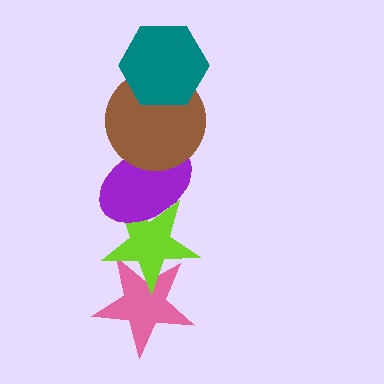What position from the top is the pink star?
The pink star is 5th from the top.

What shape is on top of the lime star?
The purple ellipse is on top of the lime star.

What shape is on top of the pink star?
The lime star is on top of the pink star.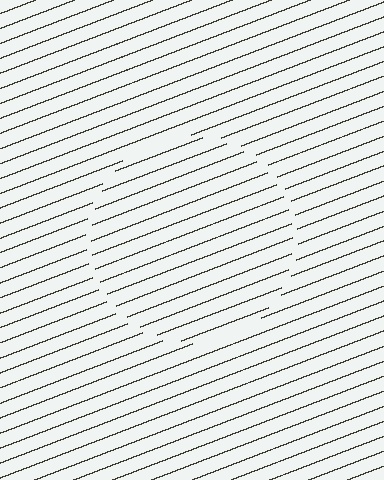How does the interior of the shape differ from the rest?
The interior of the shape contains the same grating, shifted by half a period — the contour is defined by the phase discontinuity where line-ends from the inner and outer gratings abut.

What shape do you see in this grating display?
An illusory circle. The interior of the shape contains the same grating, shifted by half a period — the contour is defined by the phase discontinuity where line-ends from the inner and outer gratings abut.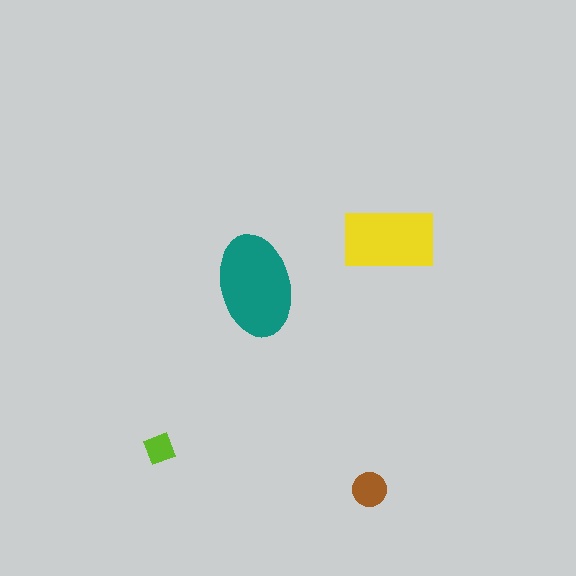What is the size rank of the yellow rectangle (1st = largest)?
2nd.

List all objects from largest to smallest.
The teal ellipse, the yellow rectangle, the brown circle, the lime diamond.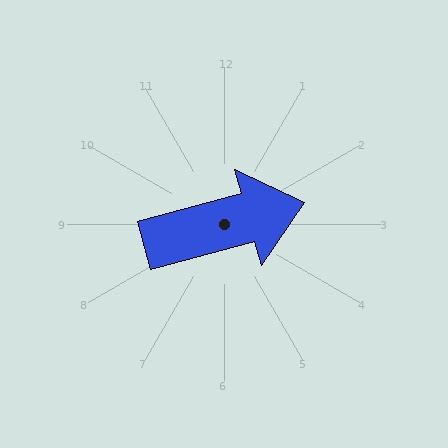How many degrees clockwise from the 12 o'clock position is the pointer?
Approximately 75 degrees.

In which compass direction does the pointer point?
East.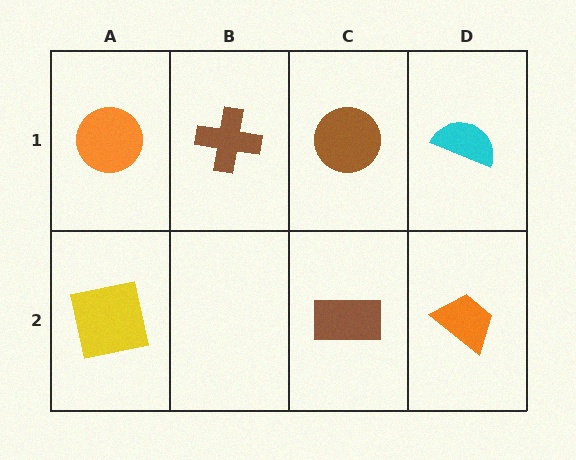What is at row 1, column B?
A brown cross.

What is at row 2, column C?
A brown rectangle.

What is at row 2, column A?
A yellow square.